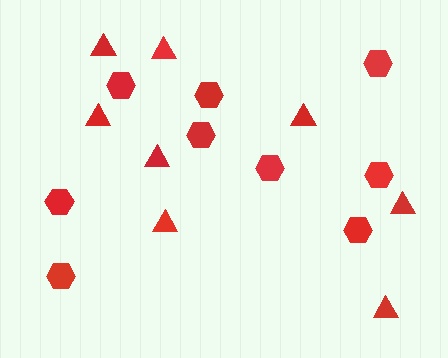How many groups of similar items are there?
There are 2 groups: one group of hexagons (9) and one group of triangles (8).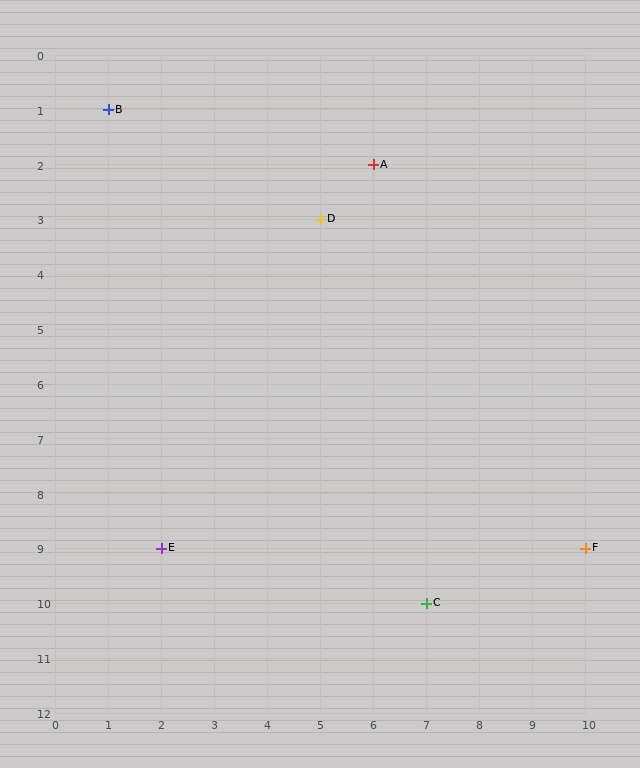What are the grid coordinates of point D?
Point D is at grid coordinates (5, 3).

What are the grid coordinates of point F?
Point F is at grid coordinates (10, 9).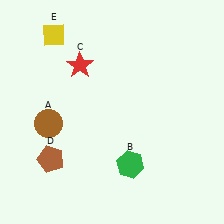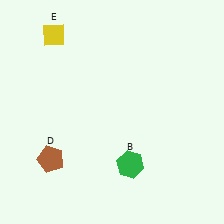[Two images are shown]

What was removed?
The brown circle (A), the red star (C) were removed in Image 2.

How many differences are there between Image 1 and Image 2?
There are 2 differences between the two images.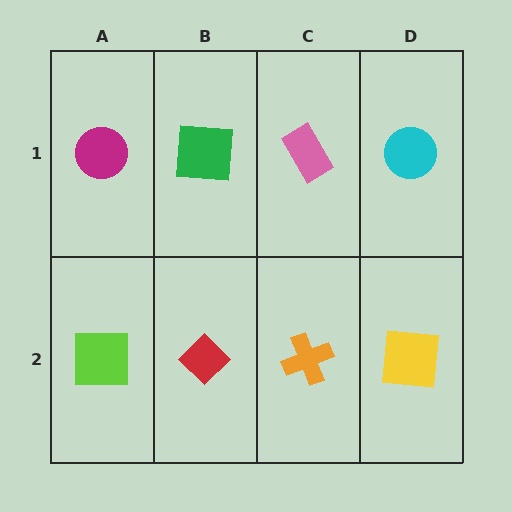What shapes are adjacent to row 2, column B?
A green square (row 1, column B), a lime square (row 2, column A), an orange cross (row 2, column C).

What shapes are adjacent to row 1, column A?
A lime square (row 2, column A), a green square (row 1, column B).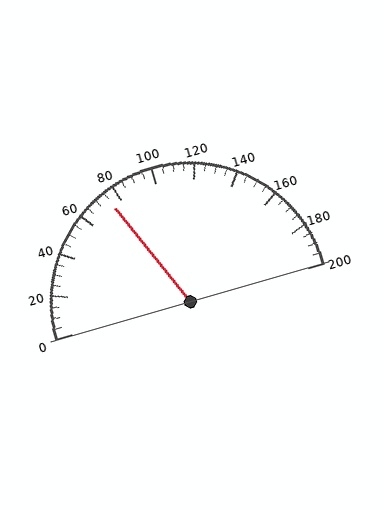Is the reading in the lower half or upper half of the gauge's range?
The reading is in the lower half of the range (0 to 200).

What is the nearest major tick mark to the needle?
The nearest major tick mark is 80.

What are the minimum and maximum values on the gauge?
The gauge ranges from 0 to 200.